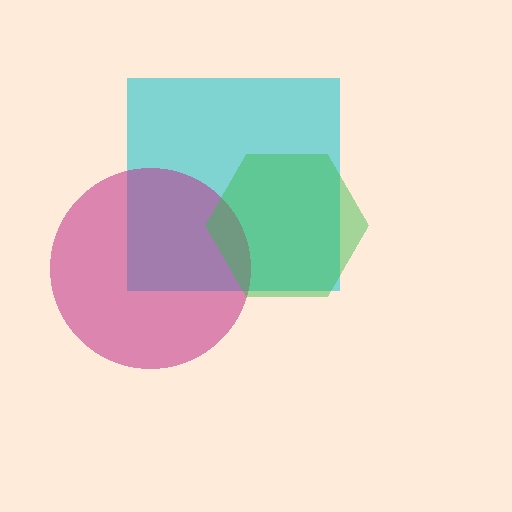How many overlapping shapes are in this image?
There are 3 overlapping shapes in the image.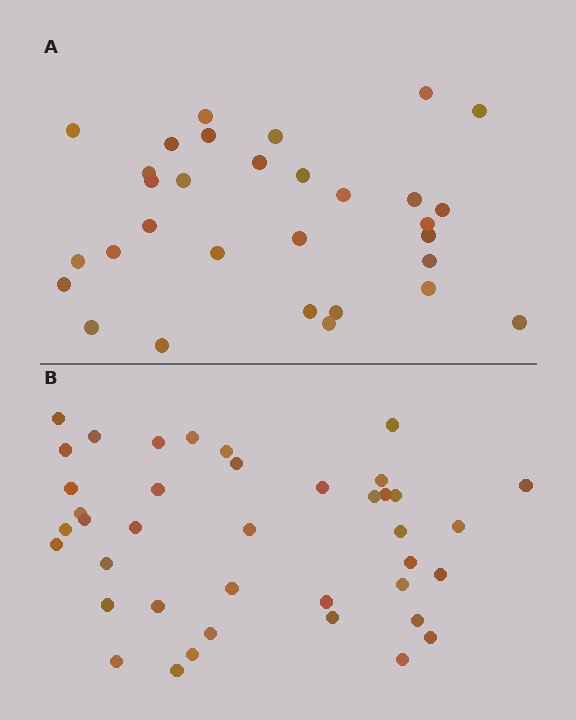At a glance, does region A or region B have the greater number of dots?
Region B (the bottom region) has more dots.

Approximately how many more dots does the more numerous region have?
Region B has roughly 8 or so more dots than region A.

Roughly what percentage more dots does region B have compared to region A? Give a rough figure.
About 30% more.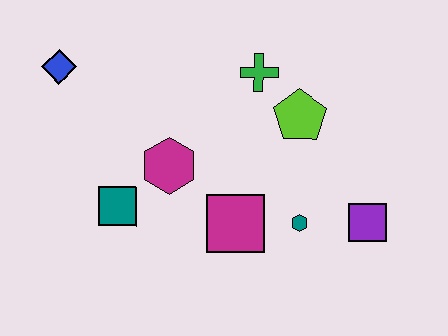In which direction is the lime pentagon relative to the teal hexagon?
The lime pentagon is above the teal hexagon.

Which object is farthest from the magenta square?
The blue diamond is farthest from the magenta square.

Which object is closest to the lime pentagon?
The green cross is closest to the lime pentagon.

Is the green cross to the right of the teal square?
Yes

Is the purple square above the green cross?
No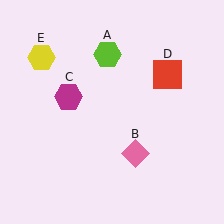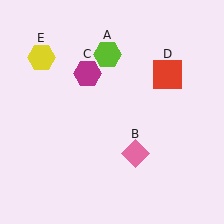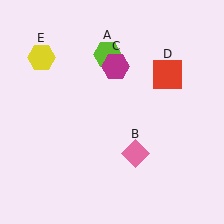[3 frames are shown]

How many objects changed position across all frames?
1 object changed position: magenta hexagon (object C).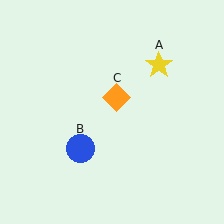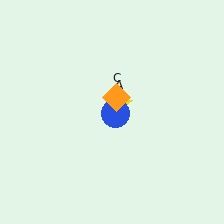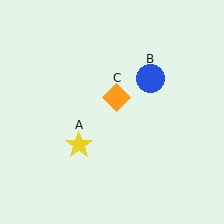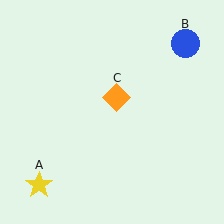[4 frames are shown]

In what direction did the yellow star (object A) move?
The yellow star (object A) moved down and to the left.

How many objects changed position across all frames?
2 objects changed position: yellow star (object A), blue circle (object B).